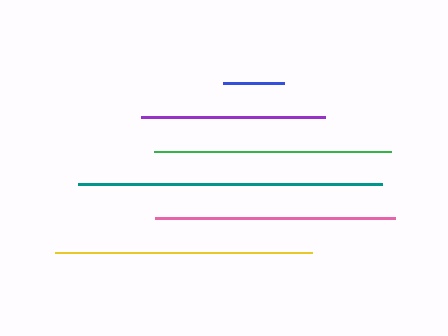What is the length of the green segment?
The green segment is approximately 237 pixels long.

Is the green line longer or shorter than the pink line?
The pink line is longer than the green line.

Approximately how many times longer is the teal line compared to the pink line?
The teal line is approximately 1.3 times the length of the pink line.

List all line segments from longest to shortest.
From longest to shortest: teal, yellow, pink, green, purple, blue.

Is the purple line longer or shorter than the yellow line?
The yellow line is longer than the purple line.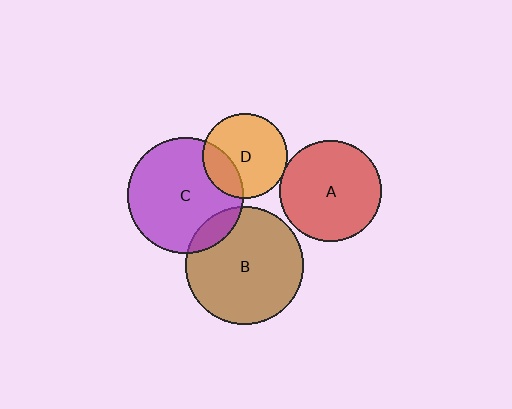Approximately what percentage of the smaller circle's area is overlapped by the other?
Approximately 25%.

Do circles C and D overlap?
Yes.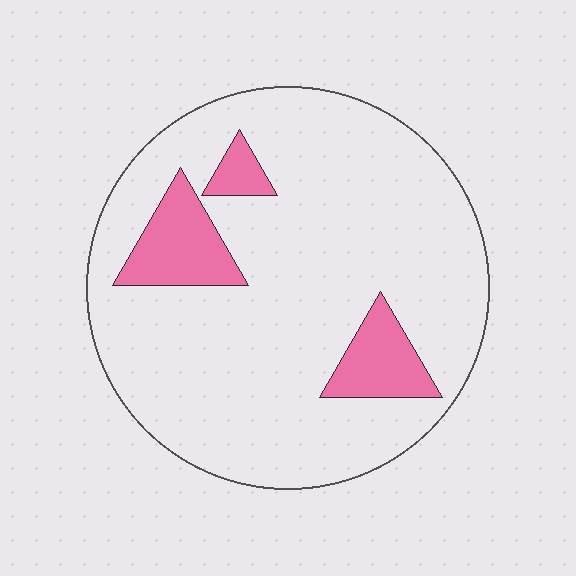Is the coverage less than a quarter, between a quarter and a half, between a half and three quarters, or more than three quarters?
Less than a quarter.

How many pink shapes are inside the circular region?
3.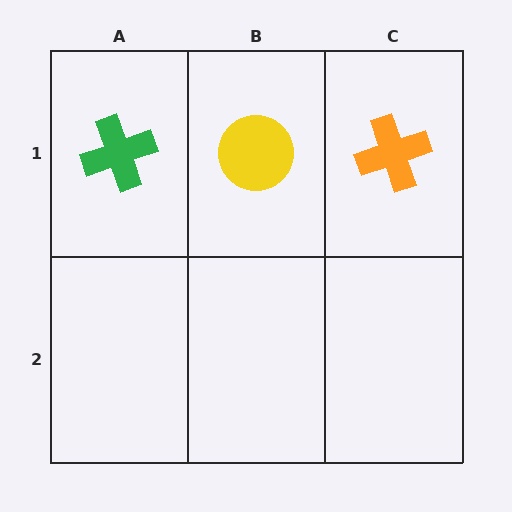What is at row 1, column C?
An orange cross.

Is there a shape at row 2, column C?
No, that cell is empty.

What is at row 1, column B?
A yellow circle.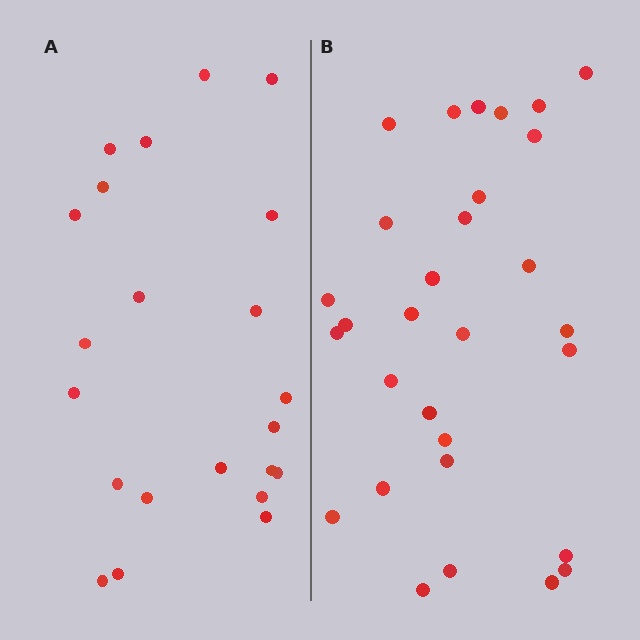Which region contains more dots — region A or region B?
Region B (the right region) has more dots.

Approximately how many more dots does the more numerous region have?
Region B has roughly 8 or so more dots than region A.